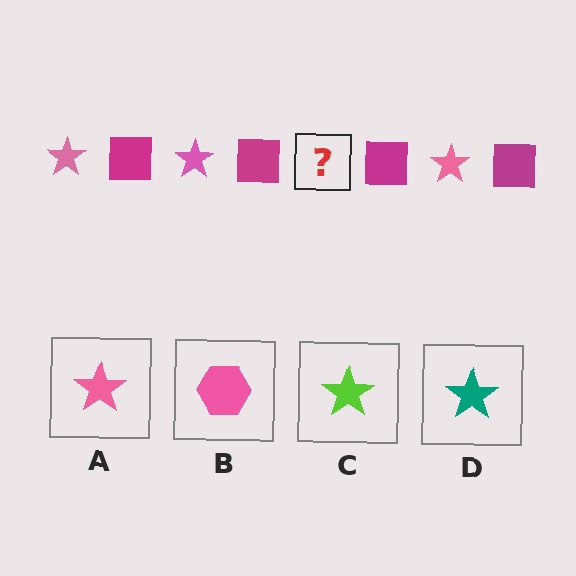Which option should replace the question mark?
Option A.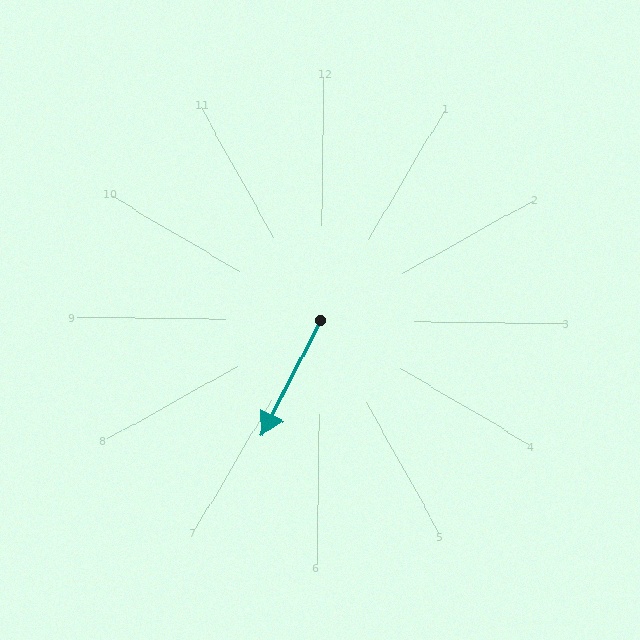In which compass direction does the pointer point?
Southwest.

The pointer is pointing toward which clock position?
Roughly 7 o'clock.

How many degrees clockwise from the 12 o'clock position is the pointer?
Approximately 206 degrees.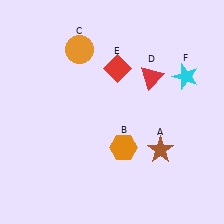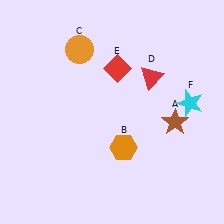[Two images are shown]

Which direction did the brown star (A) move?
The brown star (A) moved up.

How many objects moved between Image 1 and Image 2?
2 objects moved between the two images.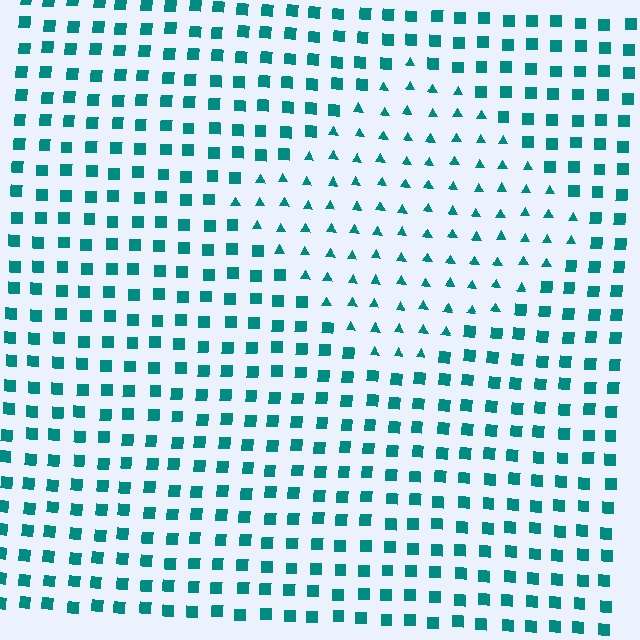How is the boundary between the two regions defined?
The boundary is defined by a change in element shape: triangles inside vs. squares outside. All elements share the same color and spacing.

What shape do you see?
I see a diamond.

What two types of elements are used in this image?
The image uses triangles inside the diamond region and squares outside it.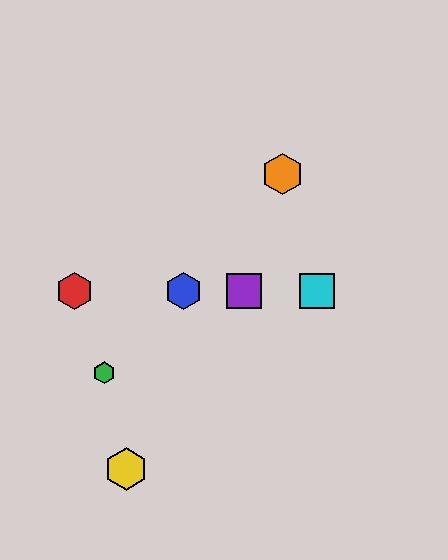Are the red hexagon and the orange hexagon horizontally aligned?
No, the red hexagon is at y≈291 and the orange hexagon is at y≈174.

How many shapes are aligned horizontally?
4 shapes (the red hexagon, the blue hexagon, the purple square, the cyan square) are aligned horizontally.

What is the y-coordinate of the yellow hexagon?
The yellow hexagon is at y≈469.